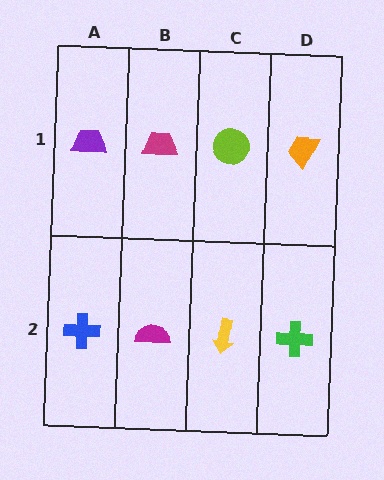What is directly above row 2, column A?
A purple trapezoid.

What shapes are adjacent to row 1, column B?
A magenta semicircle (row 2, column B), a purple trapezoid (row 1, column A), a lime circle (row 1, column C).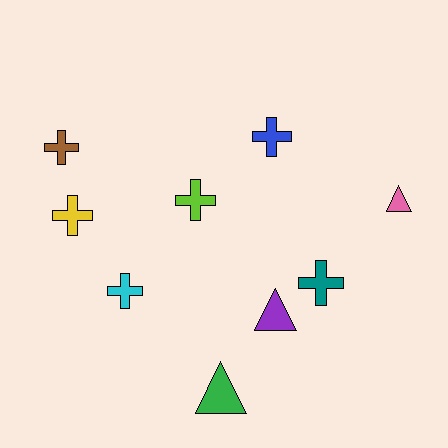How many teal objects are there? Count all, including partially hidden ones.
There is 1 teal object.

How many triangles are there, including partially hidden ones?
There are 3 triangles.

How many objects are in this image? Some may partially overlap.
There are 9 objects.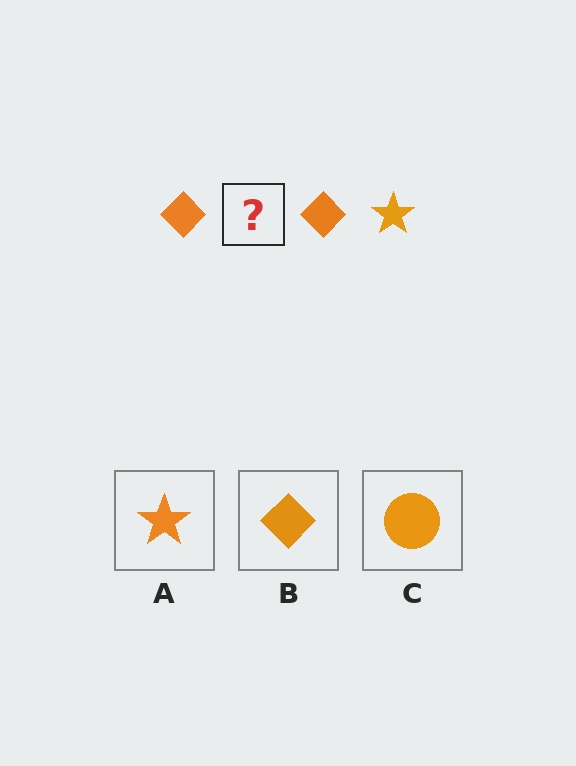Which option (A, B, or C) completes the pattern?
A.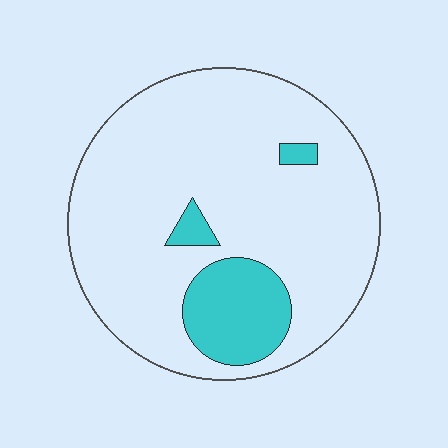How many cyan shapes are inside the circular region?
3.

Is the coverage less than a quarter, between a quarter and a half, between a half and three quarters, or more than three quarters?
Less than a quarter.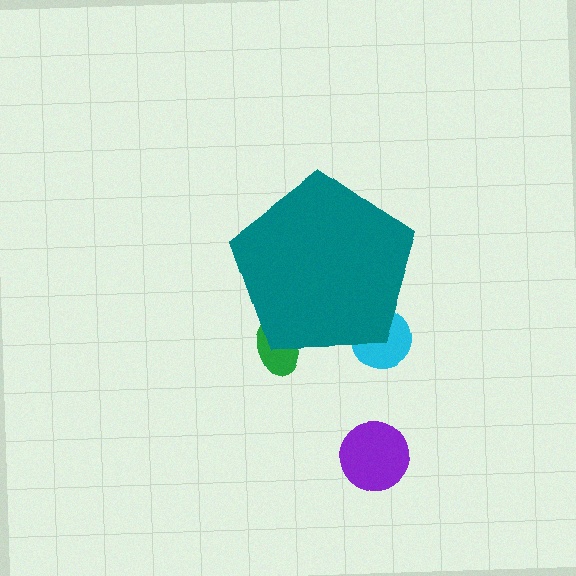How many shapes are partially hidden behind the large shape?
2 shapes are partially hidden.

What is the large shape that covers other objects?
A teal pentagon.